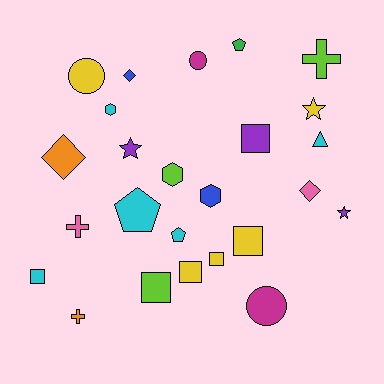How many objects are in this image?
There are 25 objects.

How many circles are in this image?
There are 3 circles.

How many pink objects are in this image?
There are 2 pink objects.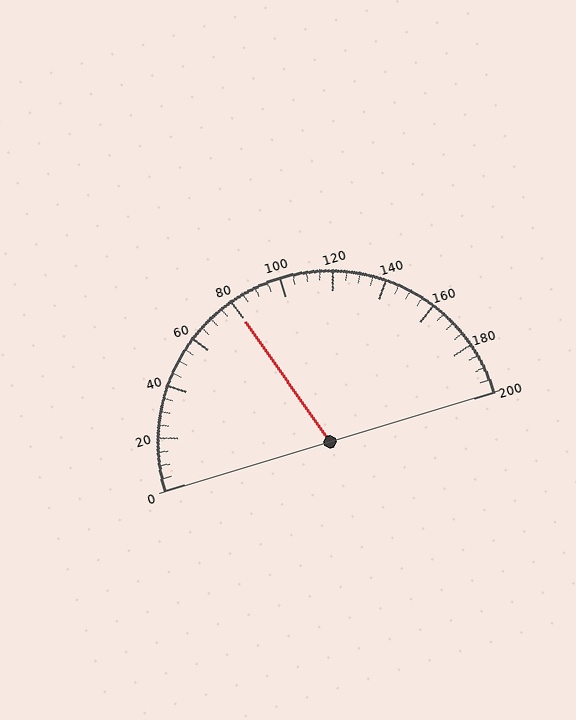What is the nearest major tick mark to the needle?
The nearest major tick mark is 80.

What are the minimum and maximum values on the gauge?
The gauge ranges from 0 to 200.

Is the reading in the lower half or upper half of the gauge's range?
The reading is in the lower half of the range (0 to 200).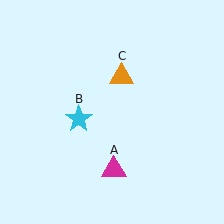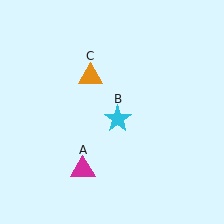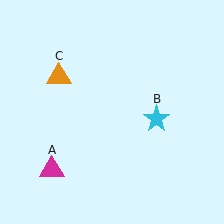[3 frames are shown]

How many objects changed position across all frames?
3 objects changed position: magenta triangle (object A), cyan star (object B), orange triangle (object C).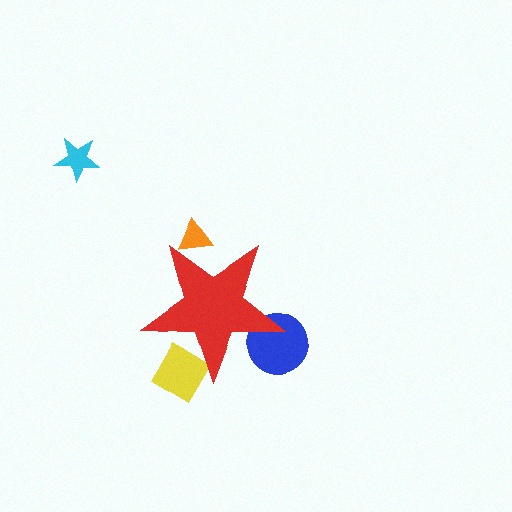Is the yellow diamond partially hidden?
Yes, the yellow diamond is partially hidden behind the red star.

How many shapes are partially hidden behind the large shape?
3 shapes are partially hidden.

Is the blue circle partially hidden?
Yes, the blue circle is partially hidden behind the red star.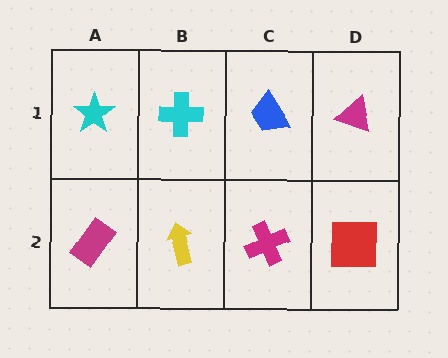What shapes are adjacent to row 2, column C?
A blue trapezoid (row 1, column C), a yellow arrow (row 2, column B), a red square (row 2, column D).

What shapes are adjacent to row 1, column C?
A magenta cross (row 2, column C), a cyan cross (row 1, column B), a magenta triangle (row 1, column D).